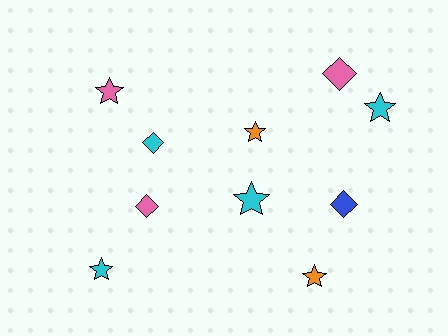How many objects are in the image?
There are 10 objects.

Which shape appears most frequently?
Star, with 6 objects.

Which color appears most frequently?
Cyan, with 4 objects.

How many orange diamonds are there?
There are no orange diamonds.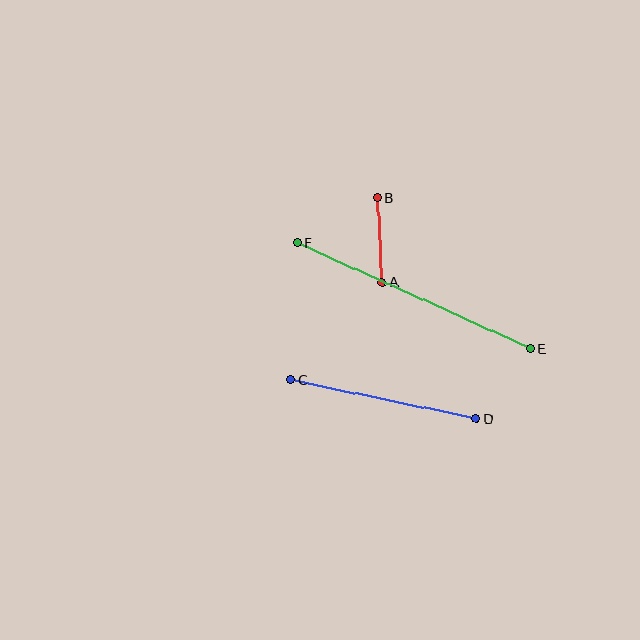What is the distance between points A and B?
The distance is approximately 85 pixels.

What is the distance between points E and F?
The distance is approximately 256 pixels.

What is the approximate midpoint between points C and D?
The midpoint is at approximately (383, 399) pixels.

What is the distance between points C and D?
The distance is approximately 189 pixels.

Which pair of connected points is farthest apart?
Points E and F are farthest apart.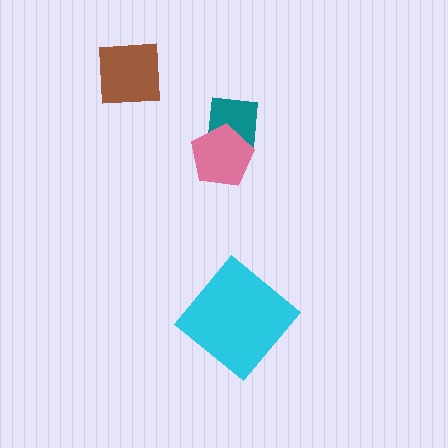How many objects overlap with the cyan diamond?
0 objects overlap with the cyan diamond.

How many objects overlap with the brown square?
0 objects overlap with the brown square.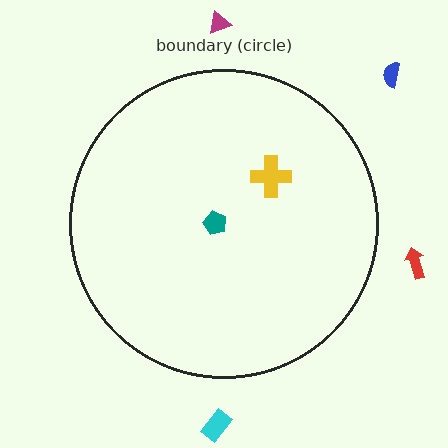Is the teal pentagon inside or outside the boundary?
Inside.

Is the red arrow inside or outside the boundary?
Outside.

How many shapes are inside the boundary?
2 inside, 4 outside.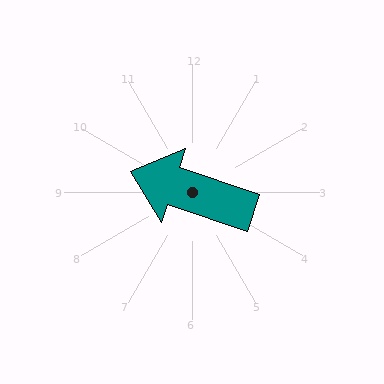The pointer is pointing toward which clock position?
Roughly 10 o'clock.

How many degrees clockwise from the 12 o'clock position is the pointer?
Approximately 289 degrees.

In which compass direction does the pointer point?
West.